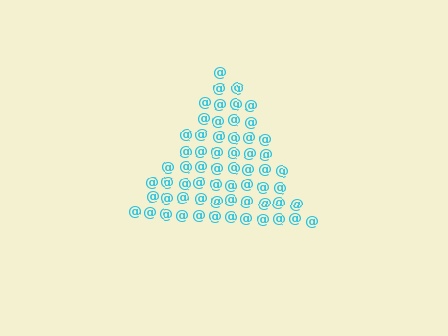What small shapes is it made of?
It is made of small at signs.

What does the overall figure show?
The overall figure shows a triangle.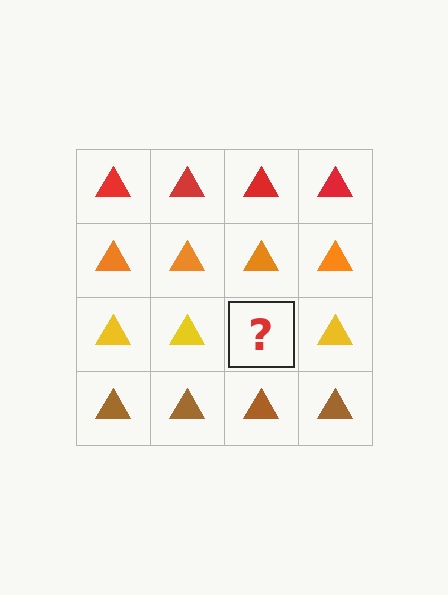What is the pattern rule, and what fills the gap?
The rule is that each row has a consistent color. The gap should be filled with a yellow triangle.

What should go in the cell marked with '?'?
The missing cell should contain a yellow triangle.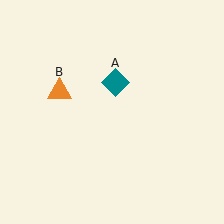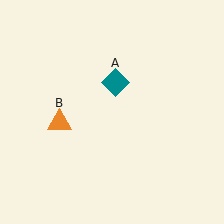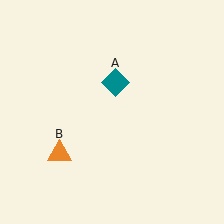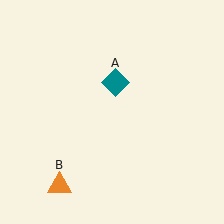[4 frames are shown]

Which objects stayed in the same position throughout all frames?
Teal diamond (object A) remained stationary.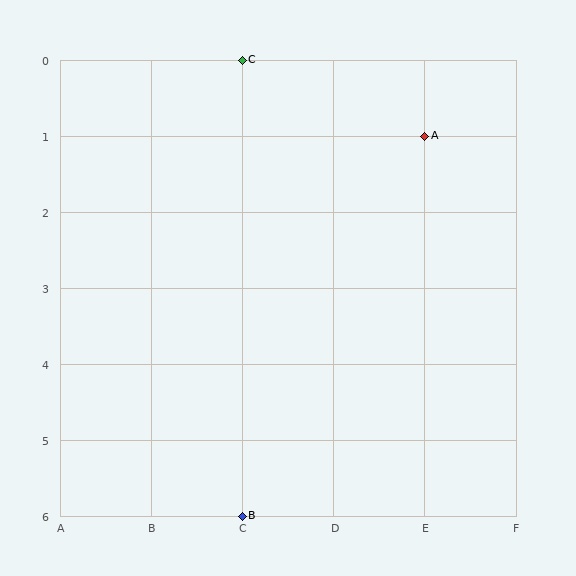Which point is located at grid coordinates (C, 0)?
Point C is at (C, 0).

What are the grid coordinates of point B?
Point B is at grid coordinates (C, 6).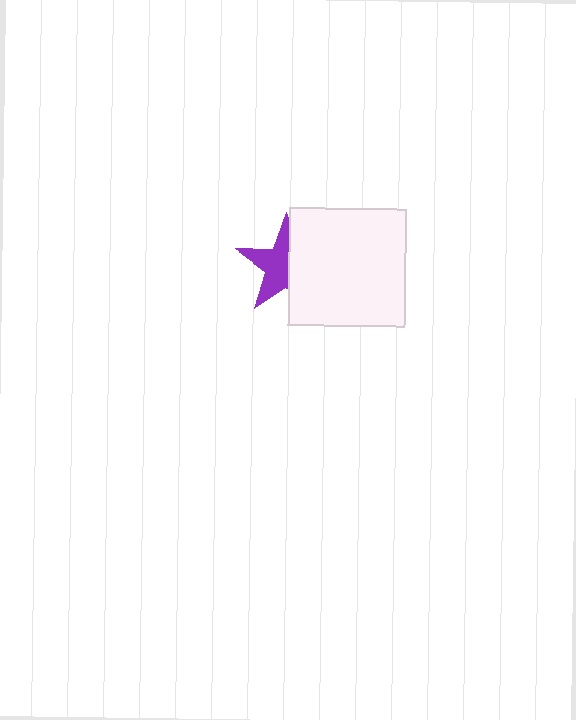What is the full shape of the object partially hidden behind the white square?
The partially hidden object is a purple star.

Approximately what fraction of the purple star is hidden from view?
Roughly 43% of the purple star is hidden behind the white square.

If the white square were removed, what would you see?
You would see the complete purple star.